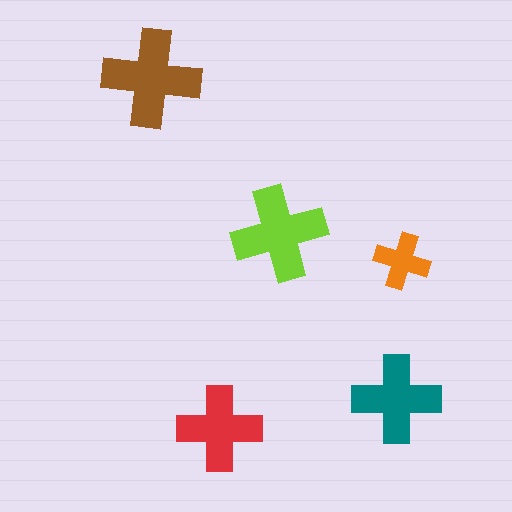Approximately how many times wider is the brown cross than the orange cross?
About 2 times wider.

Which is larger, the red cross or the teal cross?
The teal one.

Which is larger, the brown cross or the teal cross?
The brown one.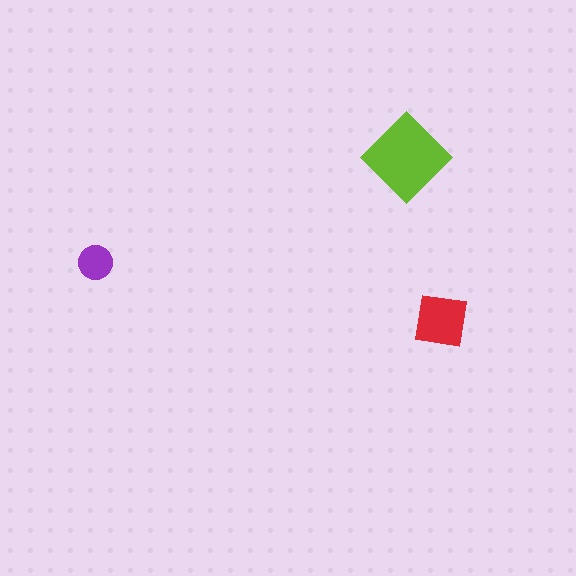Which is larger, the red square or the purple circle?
The red square.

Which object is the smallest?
The purple circle.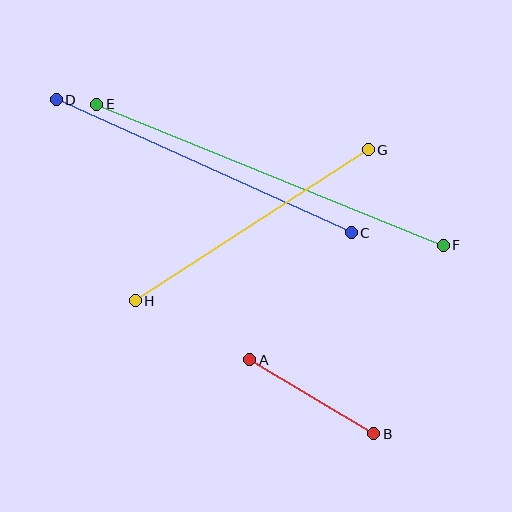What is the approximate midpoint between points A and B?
The midpoint is at approximately (312, 397) pixels.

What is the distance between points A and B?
The distance is approximately 144 pixels.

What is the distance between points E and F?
The distance is approximately 374 pixels.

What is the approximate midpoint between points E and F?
The midpoint is at approximately (270, 175) pixels.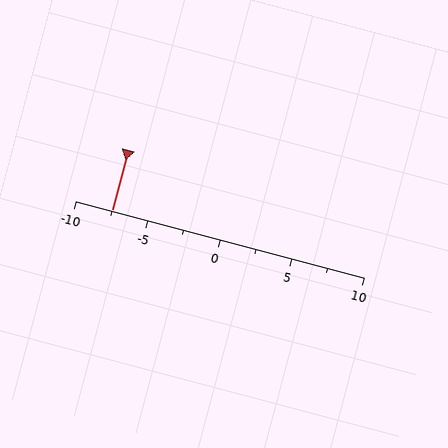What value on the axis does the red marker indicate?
The marker indicates approximately -7.5.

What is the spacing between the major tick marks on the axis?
The major ticks are spaced 5 apart.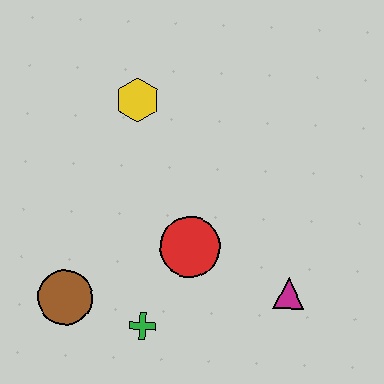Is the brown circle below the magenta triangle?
Yes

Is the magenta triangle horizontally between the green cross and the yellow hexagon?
No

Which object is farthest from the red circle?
The yellow hexagon is farthest from the red circle.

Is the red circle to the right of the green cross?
Yes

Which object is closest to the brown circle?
The green cross is closest to the brown circle.